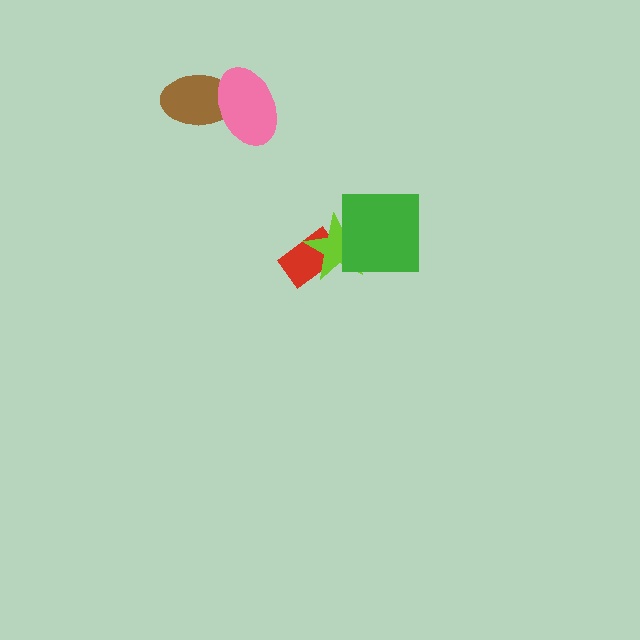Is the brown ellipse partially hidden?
Yes, it is partially covered by another shape.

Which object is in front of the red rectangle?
The lime star is in front of the red rectangle.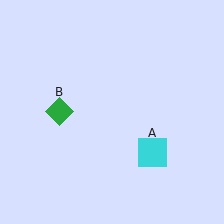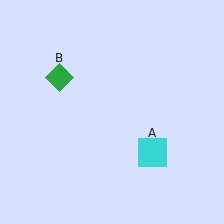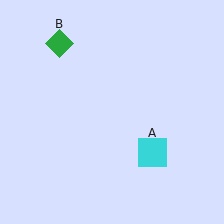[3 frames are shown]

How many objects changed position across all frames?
1 object changed position: green diamond (object B).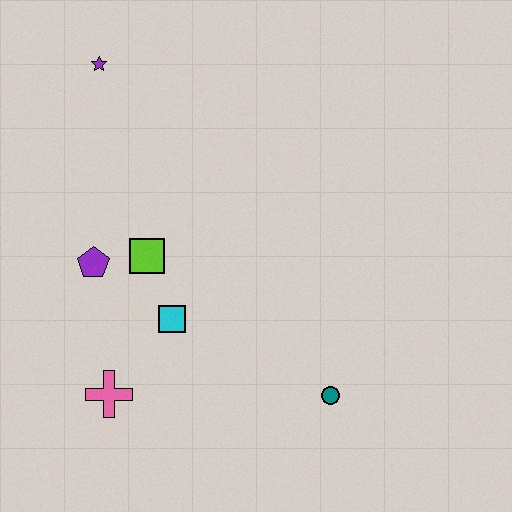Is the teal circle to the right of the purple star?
Yes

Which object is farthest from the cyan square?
The purple star is farthest from the cyan square.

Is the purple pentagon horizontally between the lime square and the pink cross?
No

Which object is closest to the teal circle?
The cyan square is closest to the teal circle.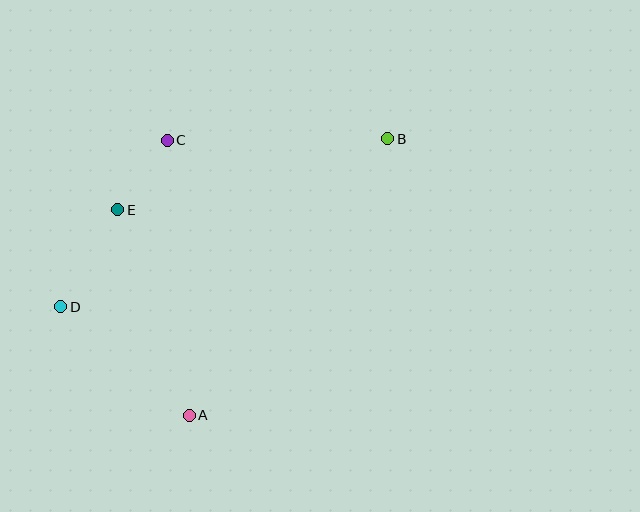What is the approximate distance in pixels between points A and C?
The distance between A and C is approximately 276 pixels.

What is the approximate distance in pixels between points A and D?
The distance between A and D is approximately 168 pixels.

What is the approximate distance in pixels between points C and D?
The distance between C and D is approximately 197 pixels.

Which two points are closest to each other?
Points C and E are closest to each other.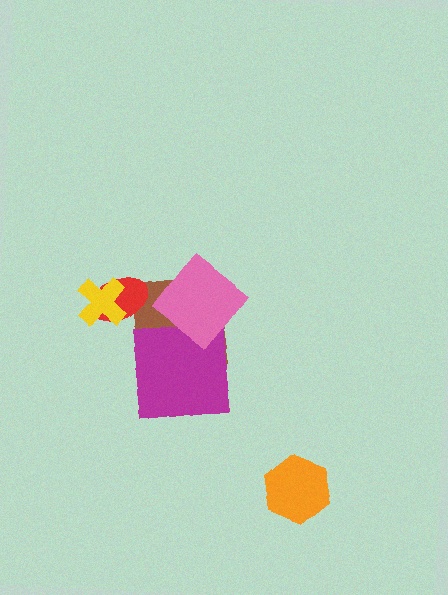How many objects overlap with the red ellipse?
2 objects overlap with the red ellipse.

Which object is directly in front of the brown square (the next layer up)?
The red ellipse is directly in front of the brown square.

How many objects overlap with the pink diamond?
2 objects overlap with the pink diamond.